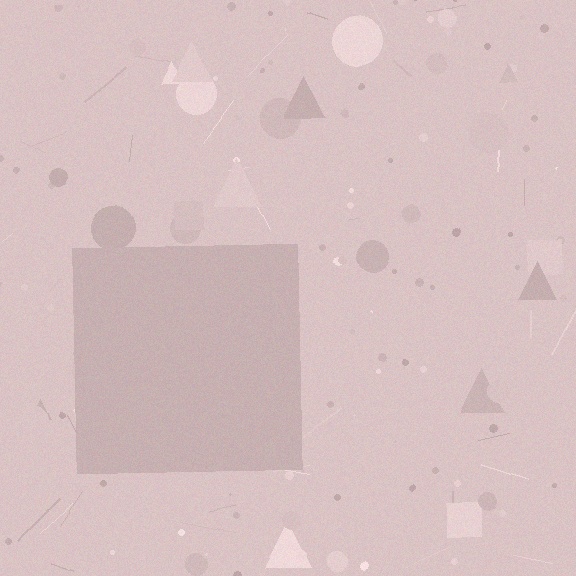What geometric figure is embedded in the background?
A square is embedded in the background.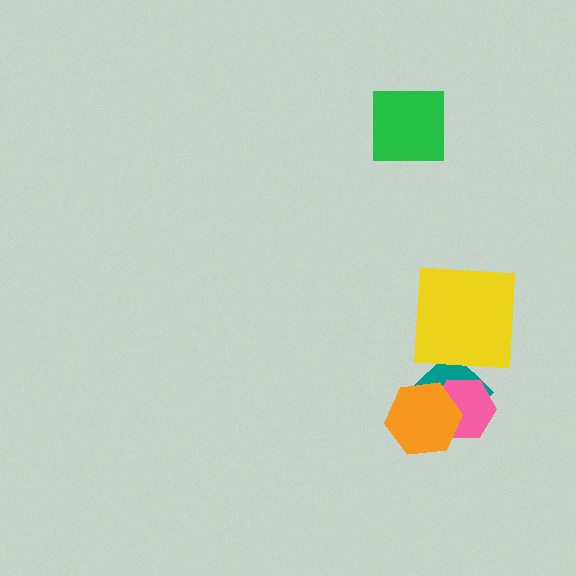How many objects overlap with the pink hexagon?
2 objects overlap with the pink hexagon.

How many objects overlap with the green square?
0 objects overlap with the green square.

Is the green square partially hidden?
No, no other shape covers it.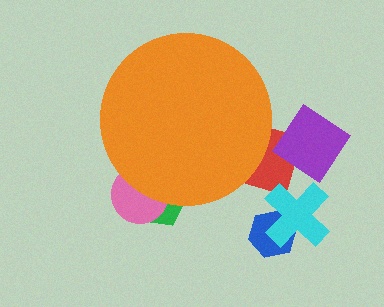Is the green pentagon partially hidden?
Yes, the green pentagon is partially hidden behind the orange circle.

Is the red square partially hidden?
Yes, the red square is partially hidden behind the orange circle.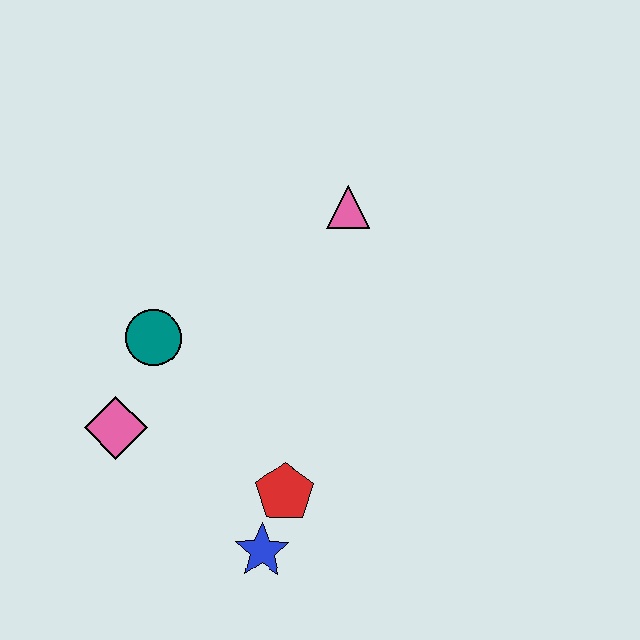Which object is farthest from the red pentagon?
The pink triangle is farthest from the red pentagon.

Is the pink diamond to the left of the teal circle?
Yes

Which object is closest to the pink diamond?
The teal circle is closest to the pink diamond.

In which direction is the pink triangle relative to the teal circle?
The pink triangle is to the right of the teal circle.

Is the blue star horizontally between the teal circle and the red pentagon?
Yes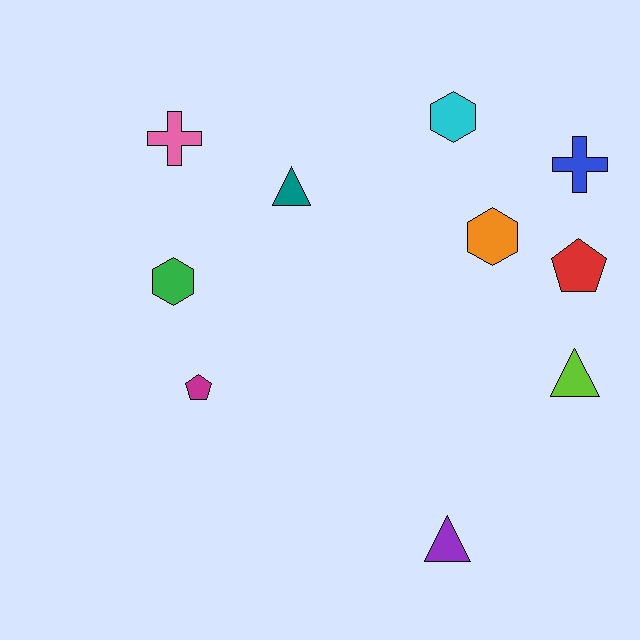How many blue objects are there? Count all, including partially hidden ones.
There is 1 blue object.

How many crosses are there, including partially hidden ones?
There are 2 crosses.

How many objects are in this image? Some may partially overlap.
There are 10 objects.